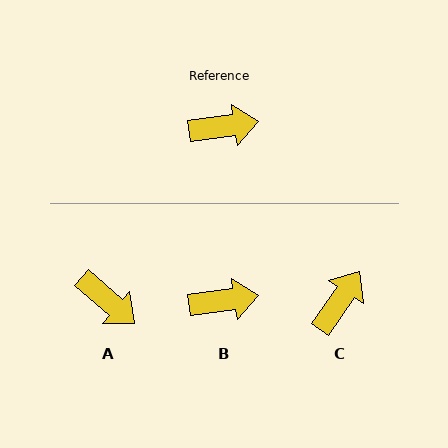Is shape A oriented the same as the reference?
No, it is off by about 49 degrees.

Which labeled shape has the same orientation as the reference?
B.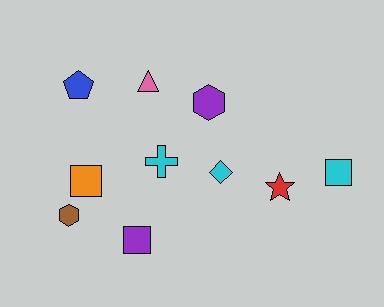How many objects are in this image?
There are 10 objects.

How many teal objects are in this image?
There are no teal objects.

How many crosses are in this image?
There is 1 cross.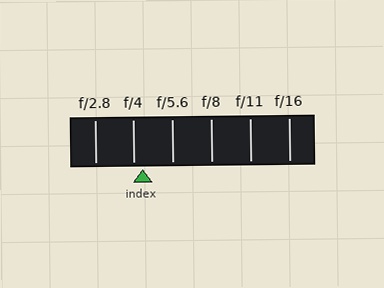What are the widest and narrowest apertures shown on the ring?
The widest aperture shown is f/2.8 and the narrowest is f/16.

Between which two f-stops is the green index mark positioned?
The index mark is between f/4 and f/5.6.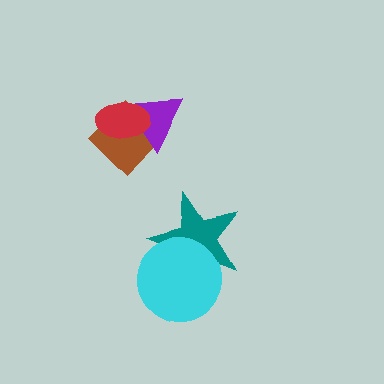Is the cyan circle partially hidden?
No, no other shape covers it.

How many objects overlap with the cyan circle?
1 object overlaps with the cyan circle.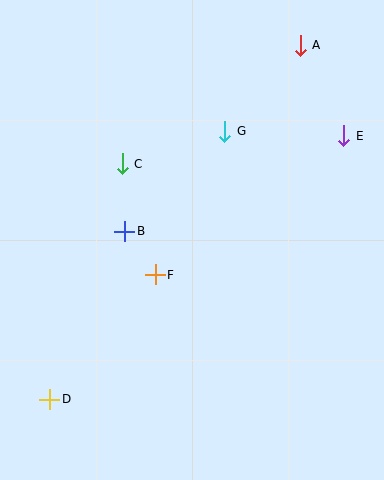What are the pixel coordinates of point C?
Point C is at (122, 164).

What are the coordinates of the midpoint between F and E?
The midpoint between F and E is at (250, 205).